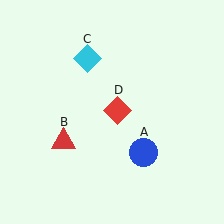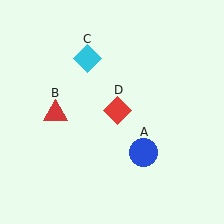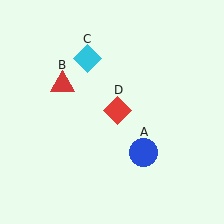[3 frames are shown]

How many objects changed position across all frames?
1 object changed position: red triangle (object B).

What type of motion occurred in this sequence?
The red triangle (object B) rotated clockwise around the center of the scene.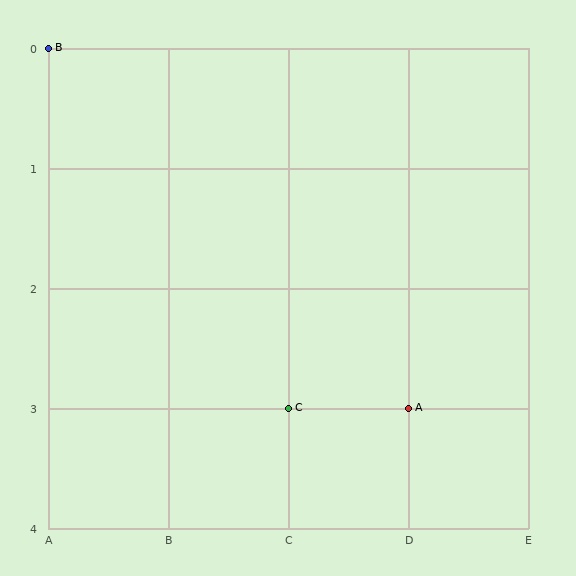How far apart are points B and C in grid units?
Points B and C are 2 columns and 3 rows apart (about 3.6 grid units diagonally).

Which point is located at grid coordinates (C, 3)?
Point C is at (C, 3).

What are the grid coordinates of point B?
Point B is at grid coordinates (A, 0).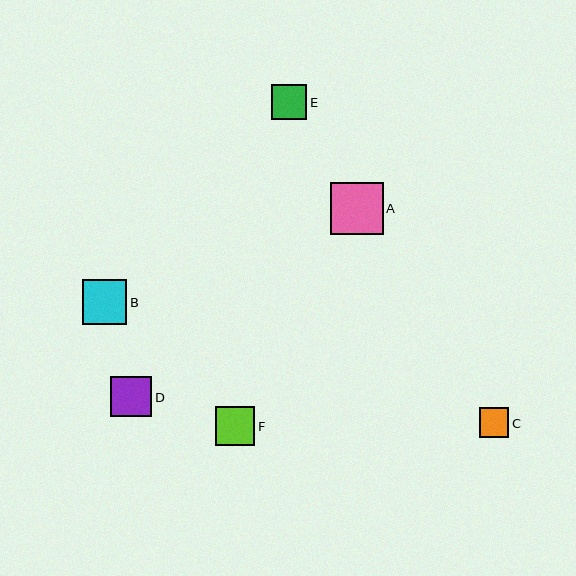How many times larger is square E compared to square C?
Square E is approximately 1.2 times the size of square C.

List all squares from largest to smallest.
From largest to smallest: A, B, D, F, E, C.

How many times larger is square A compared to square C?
Square A is approximately 1.8 times the size of square C.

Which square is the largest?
Square A is the largest with a size of approximately 52 pixels.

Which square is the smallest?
Square C is the smallest with a size of approximately 30 pixels.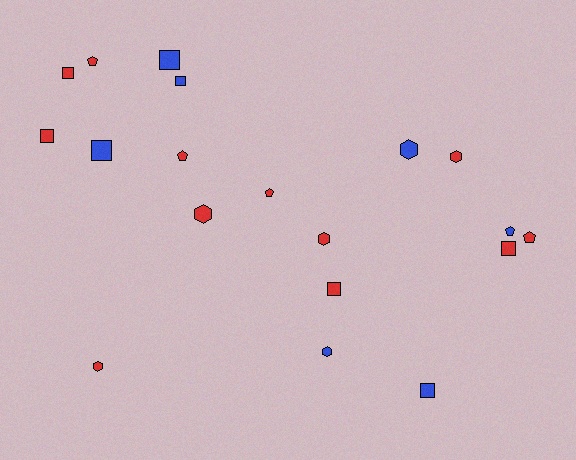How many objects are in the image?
There are 19 objects.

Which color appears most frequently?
Red, with 12 objects.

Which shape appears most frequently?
Square, with 8 objects.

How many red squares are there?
There are 4 red squares.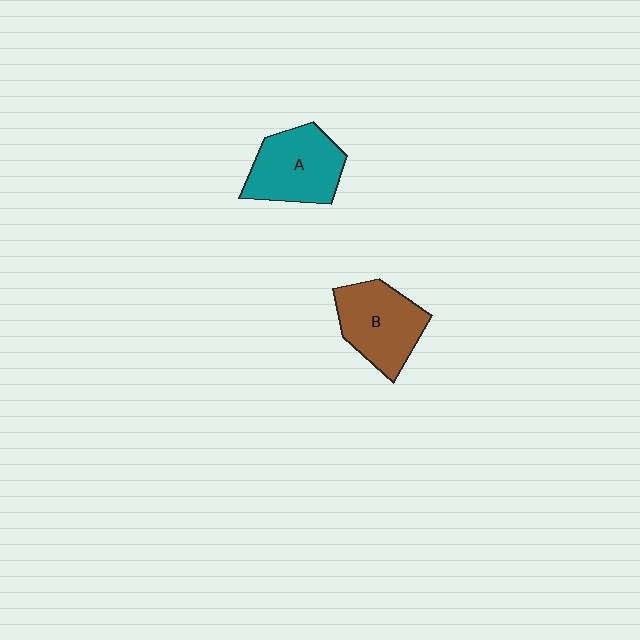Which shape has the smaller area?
Shape B (brown).